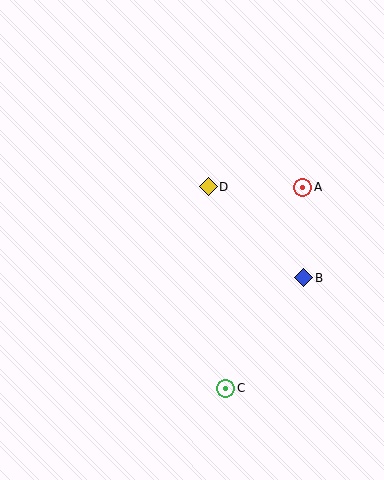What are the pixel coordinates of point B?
Point B is at (304, 278).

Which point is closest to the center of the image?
Point D at (208, 187) is closest to the center.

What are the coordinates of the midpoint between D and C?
The midpoint between D and C is at (217, 287).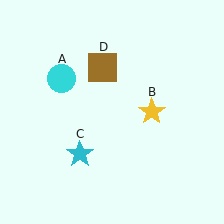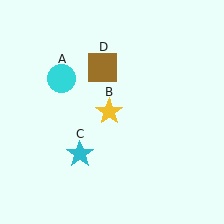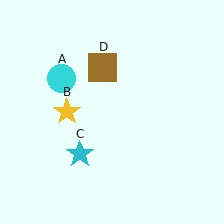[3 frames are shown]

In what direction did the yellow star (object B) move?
The yellow star (object B) moved left.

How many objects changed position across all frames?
1 object changed position: yellow star (object B).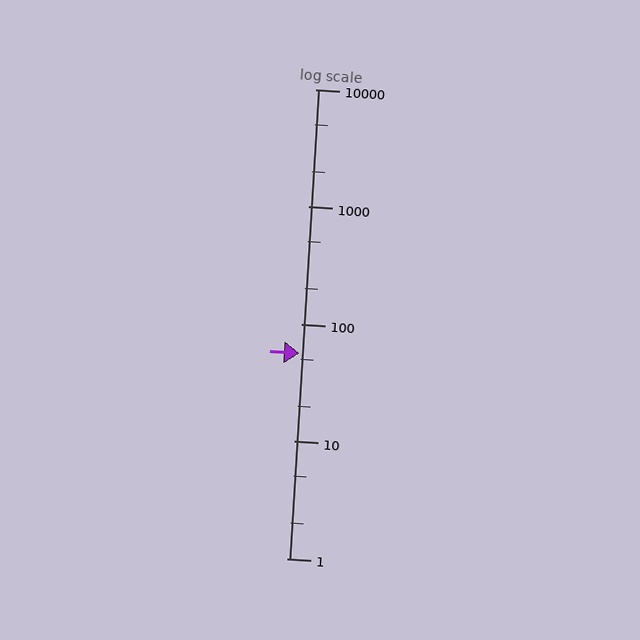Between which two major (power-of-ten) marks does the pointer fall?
The pointer is between 10 and 100.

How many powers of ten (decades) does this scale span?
The scale spans 4 decades, from 1 to 10000.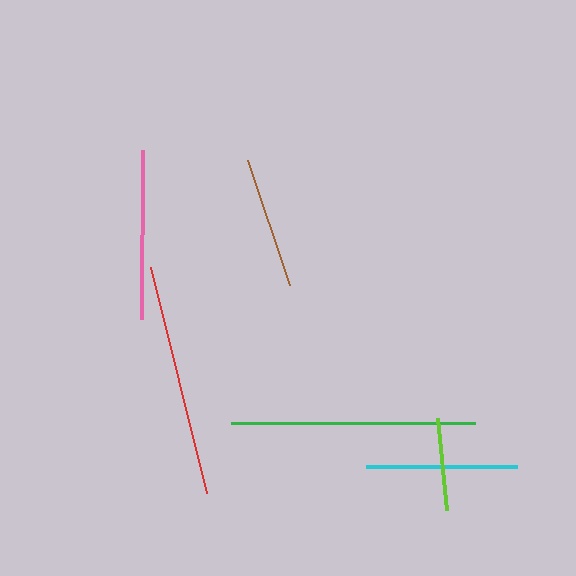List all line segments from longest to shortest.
From longest to shortest: green, red, pink, cyan, brown, lime.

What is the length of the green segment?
The green segment is approximately 244 pixels long.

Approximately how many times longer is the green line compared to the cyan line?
The green line is approximately 1.6 times the length of the cyan line.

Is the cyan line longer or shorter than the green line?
The green line is longer than the cyan line.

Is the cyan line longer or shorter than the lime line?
The cyan line is longer than the lime line.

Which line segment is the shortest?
The lime line is the shortest at approximately 93 pixels.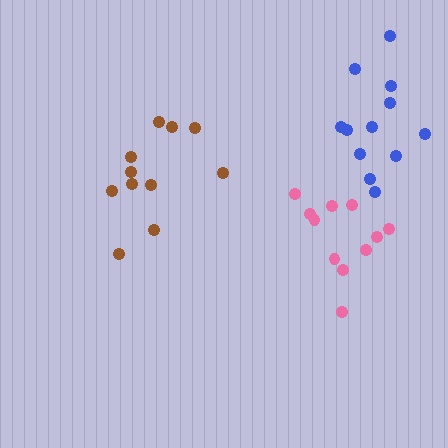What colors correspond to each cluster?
The clusters are colored: brown, blue, pink.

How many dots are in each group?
Group 1: 11 dots, Group 2: 12 dots, Group 3: 11 dots (34 total).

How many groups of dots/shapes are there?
There are 3 groups.